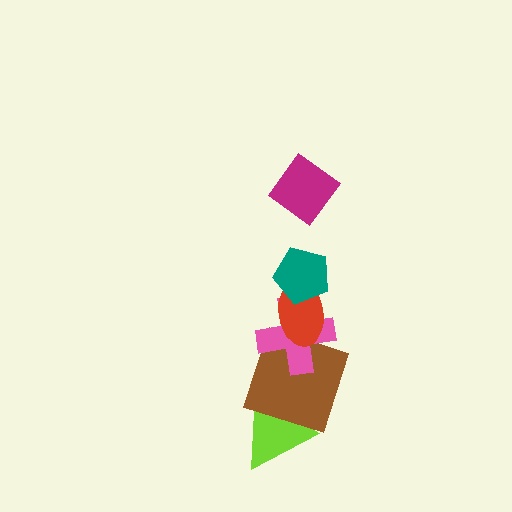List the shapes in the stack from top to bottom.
From top to bottom: the magenta diamond, the teal pentagon, the red ellipse, the pink cross, the brown square, the lime triangle.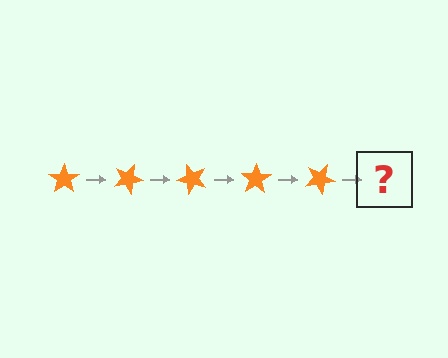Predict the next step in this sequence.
The next step is an orange star rotated 125 degrees.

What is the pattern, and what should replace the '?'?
The pattern is that the star rotates 25 degrees each step. The '?' should be an orange star rotated 125 degrees.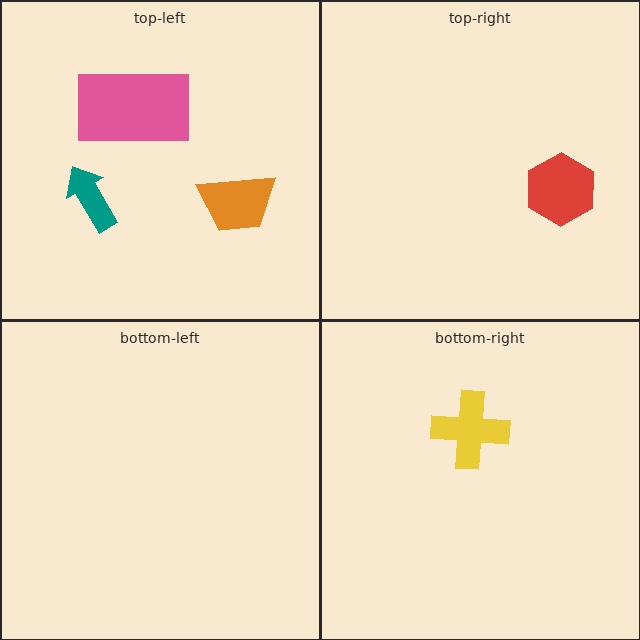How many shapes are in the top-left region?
3.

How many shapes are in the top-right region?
1.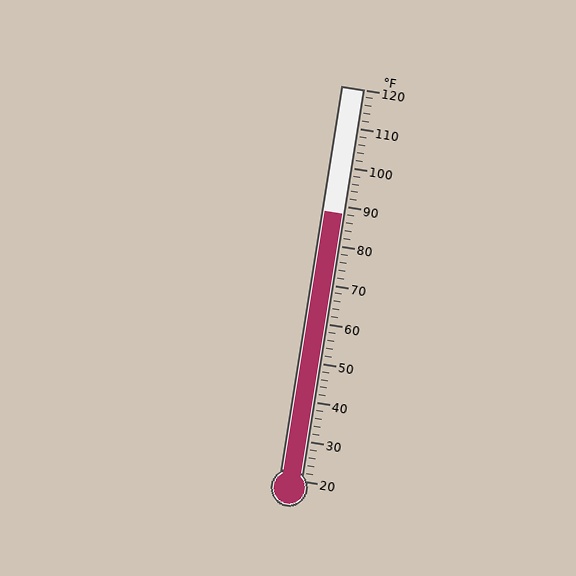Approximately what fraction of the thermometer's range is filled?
The thermometer is filled to approximately 70% of its range.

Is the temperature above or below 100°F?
The temperature is below 100°F.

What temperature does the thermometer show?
The thermometer shows approximately 88°F.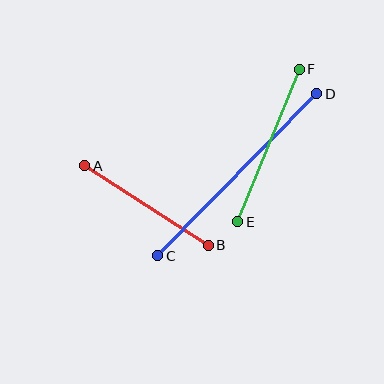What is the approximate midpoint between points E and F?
The midpoint is at approximately (268, 146) pixels.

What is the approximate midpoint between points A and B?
The midpoint is at approximately (147, 206) pixels.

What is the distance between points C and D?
The distance is approximately 227 pixels.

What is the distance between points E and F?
The distance is approximately 164 pixels.